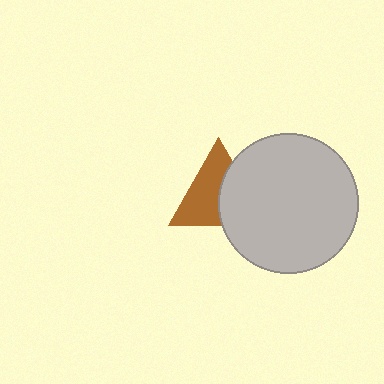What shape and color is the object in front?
The object in front is a light gray circle.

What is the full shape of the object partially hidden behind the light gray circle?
The partially hidden object is a brown triangle.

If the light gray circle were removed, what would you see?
You would see the complete brown triangle.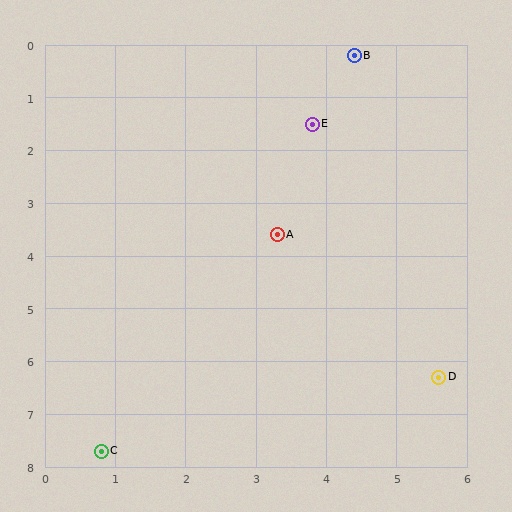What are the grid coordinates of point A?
Point A is at approximately (3.3, 3.6).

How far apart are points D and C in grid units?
Points D and C are about 5.0 grid units apart.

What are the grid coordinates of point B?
Point B is at approximately (4.4, 0.2).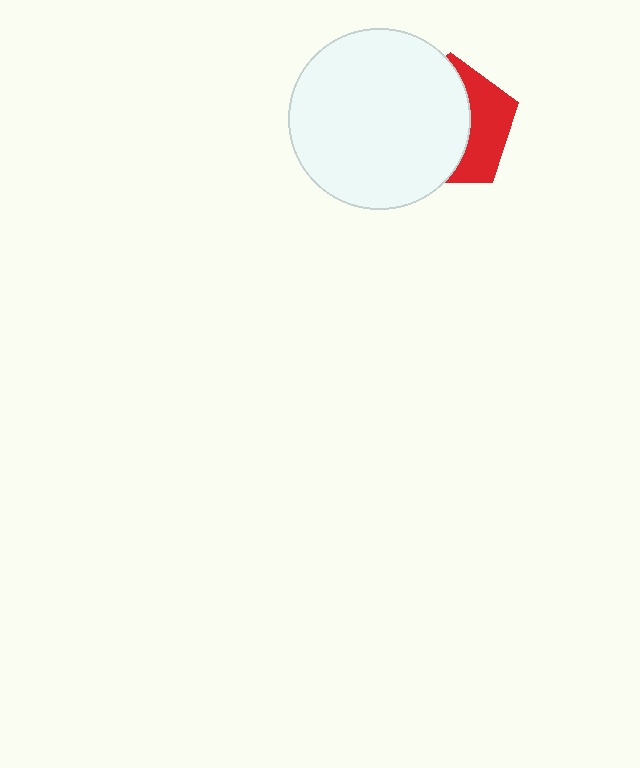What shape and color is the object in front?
The object in front is a white circle.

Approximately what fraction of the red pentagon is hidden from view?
Roughly 63% of the red pentagon is hidden behind the white circle.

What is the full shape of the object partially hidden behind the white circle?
The partially hidden object is a red pentagon.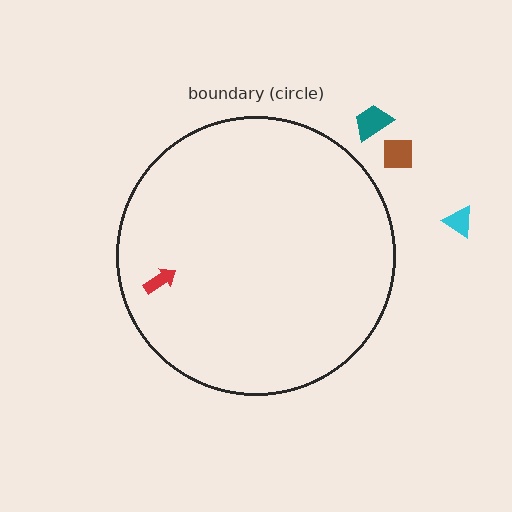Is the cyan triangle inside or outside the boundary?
Outside.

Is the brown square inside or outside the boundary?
Outside.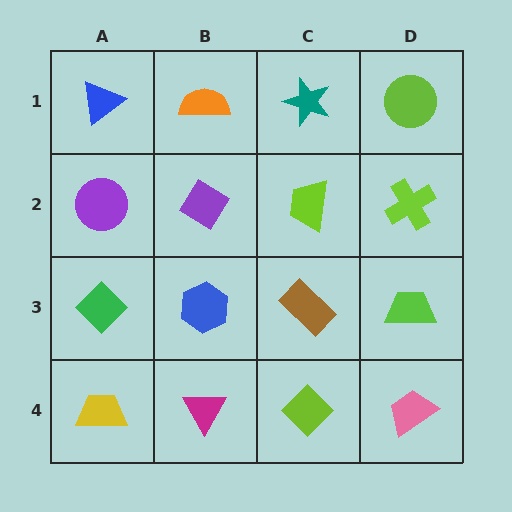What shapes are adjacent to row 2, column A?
A blue triangle (row 1, column A), a green diamond (row 3, column A), a purple diamond (row 2, column B).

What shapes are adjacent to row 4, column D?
A lime trapezoid (row 3, column D), a lime diamond (row 4, column C).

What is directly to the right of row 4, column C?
A pink trapezoid.